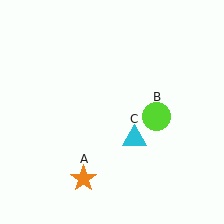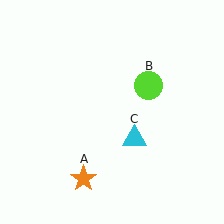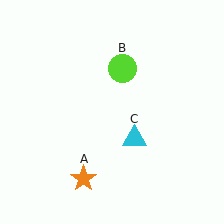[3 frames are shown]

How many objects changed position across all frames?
1 object changed position: lime circle (object B).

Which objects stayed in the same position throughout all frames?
Orange star (object A) and cyan triangle (object C) remained stationary.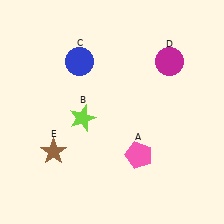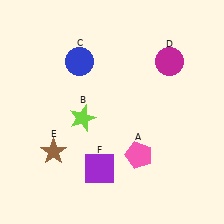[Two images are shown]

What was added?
A purple square (F) was added in Image 2.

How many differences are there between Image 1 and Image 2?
There is 1 difference between the two images.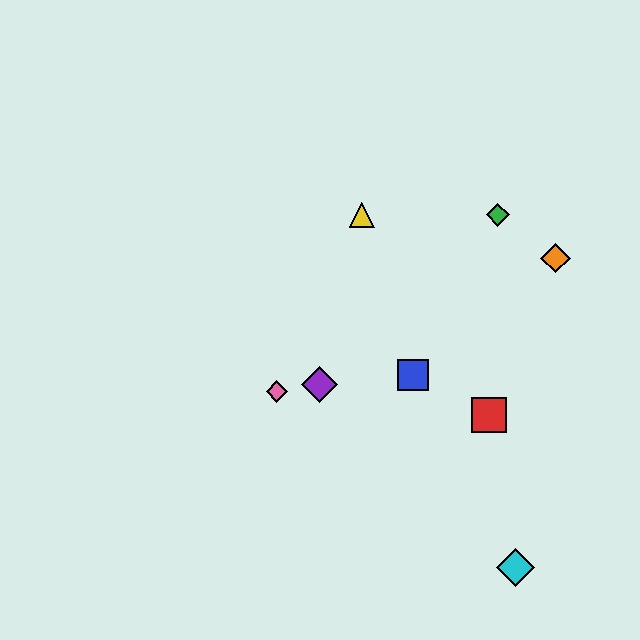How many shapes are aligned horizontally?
2 shapes (the green diamond, the yellow triangle) are aligned horizontally.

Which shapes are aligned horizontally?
The green diamond, the yellow triangle are aligned horizontally.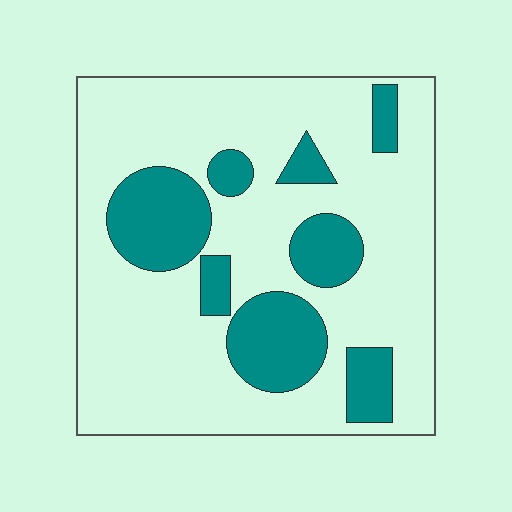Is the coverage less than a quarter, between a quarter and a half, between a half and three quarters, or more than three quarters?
Less than a quarter.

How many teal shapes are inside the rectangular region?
8.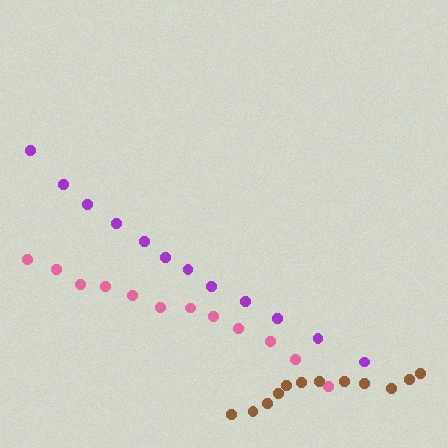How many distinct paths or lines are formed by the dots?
There are 3 distinct paths.